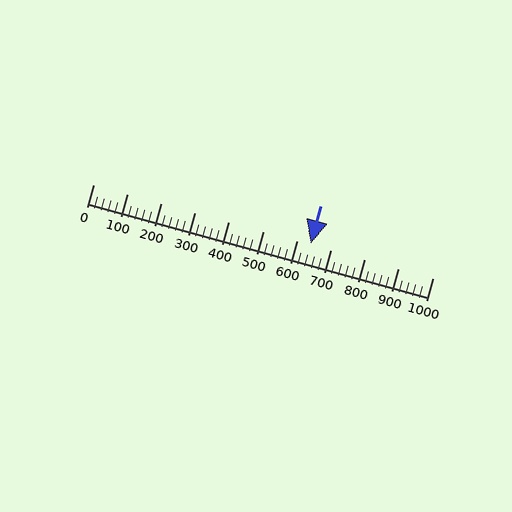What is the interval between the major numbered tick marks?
The major tick marks are spaced 100 units apart.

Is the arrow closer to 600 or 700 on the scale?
The arrow is closer to 600.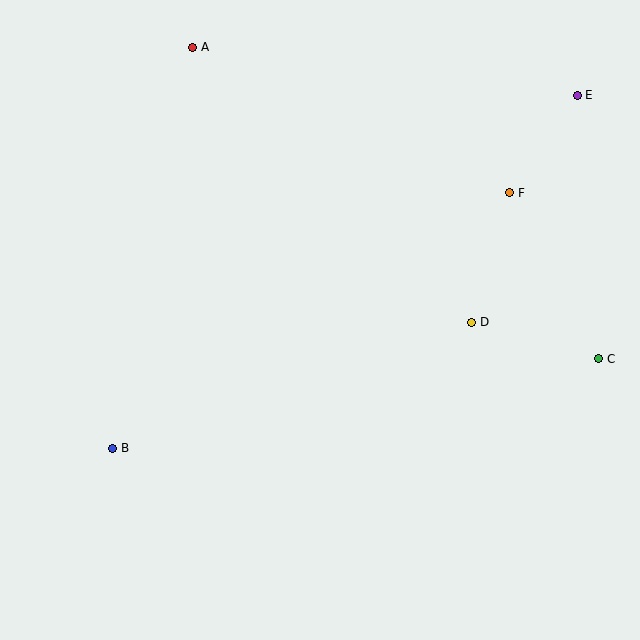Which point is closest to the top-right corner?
Point E is closest to the top-right corner.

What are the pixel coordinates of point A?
Point A is at (193, 47).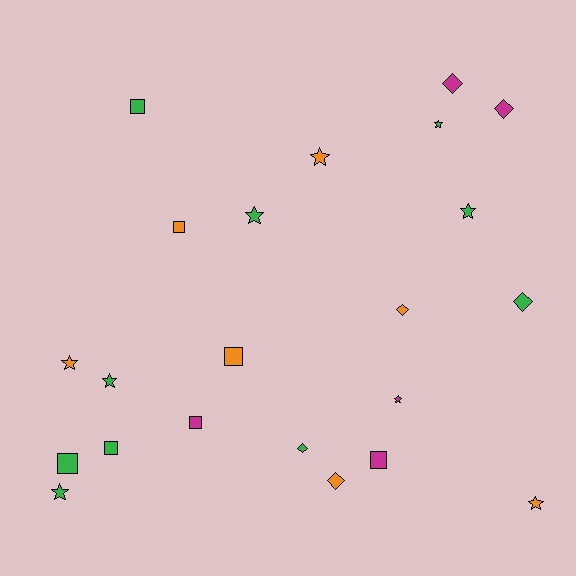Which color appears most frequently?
Green, with 10 objects.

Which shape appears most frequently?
Star, with 9 objects.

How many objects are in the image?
There are 22 objects.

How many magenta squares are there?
There are 2 magenta squares.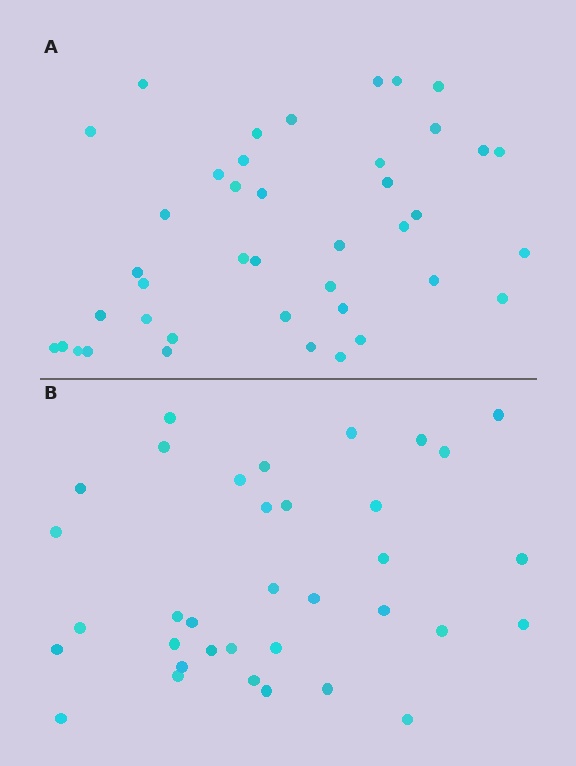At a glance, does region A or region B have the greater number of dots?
Region A (the top region) has more dots.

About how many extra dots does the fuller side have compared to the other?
Region A has about 6 more dots than region B.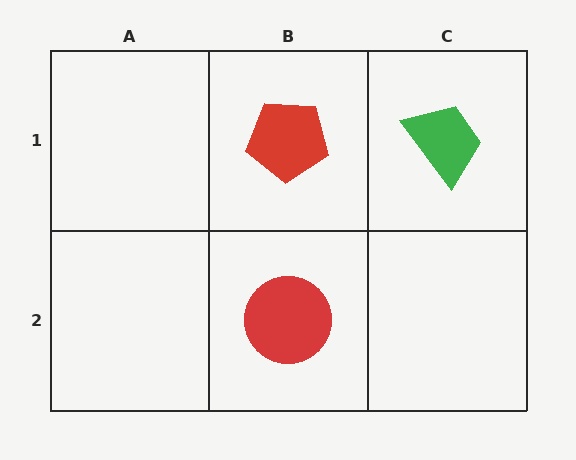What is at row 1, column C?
A green trapezoid.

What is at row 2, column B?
A red circle.